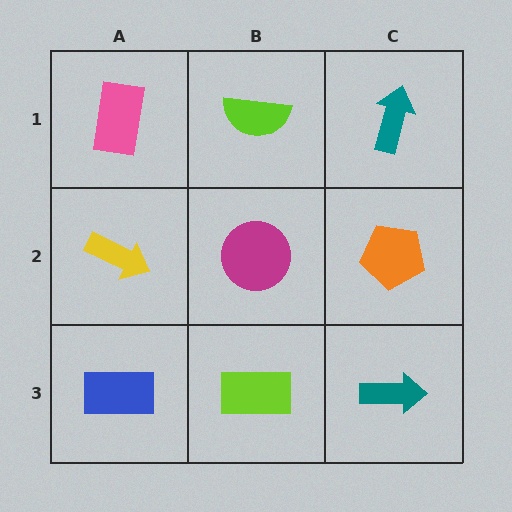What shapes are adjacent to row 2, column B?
A lime semicircle (row 1, column B), a lime rectangle (row 3, column B), a yellow arrow (row 2, column A), an orange pentagon (row 2, column C).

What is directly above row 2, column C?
A teal arrow.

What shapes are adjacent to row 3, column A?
A yellow arrow (row 2, column A), a lime rectangle (row 3, column B).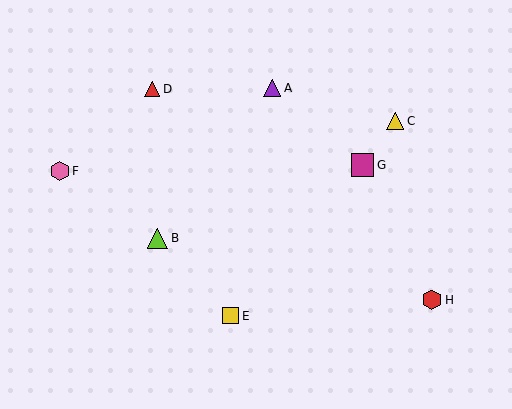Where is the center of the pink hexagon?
The center of the pink hexagon is at (60, 171).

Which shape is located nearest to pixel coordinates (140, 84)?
The red triangle (labeled D) at (152, 89) is nearest to that location.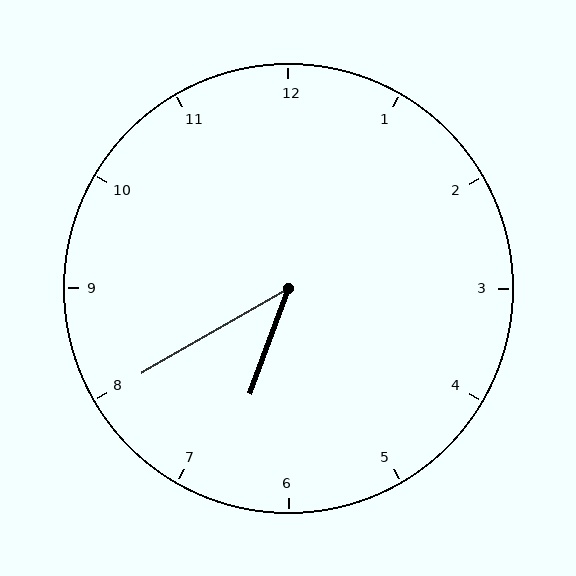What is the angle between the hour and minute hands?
Approximately 40 degrees.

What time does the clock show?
6:40.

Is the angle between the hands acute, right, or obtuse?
It is acute.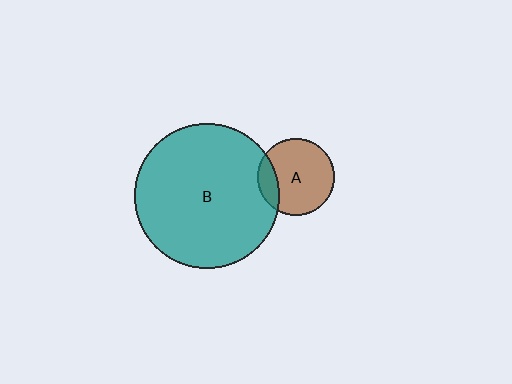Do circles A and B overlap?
Yes.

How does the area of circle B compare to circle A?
Approximately 3.6 times.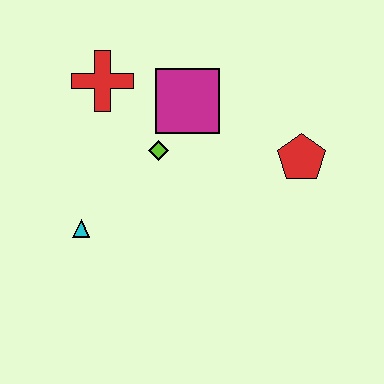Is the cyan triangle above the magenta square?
No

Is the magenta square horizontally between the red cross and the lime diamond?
No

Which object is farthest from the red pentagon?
The cyan triangle is farthest from the red pentagon.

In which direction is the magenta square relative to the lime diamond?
The magenta square is above the lime diamond.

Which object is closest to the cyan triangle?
The lime diamond is closest to the cyan triangle.